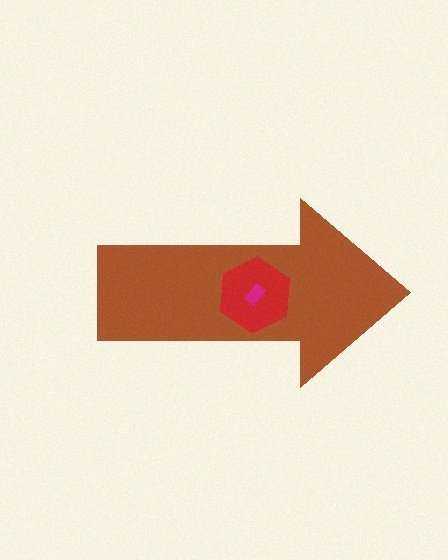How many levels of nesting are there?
3.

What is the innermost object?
The magenta rectangle.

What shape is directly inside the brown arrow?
The red hexagon.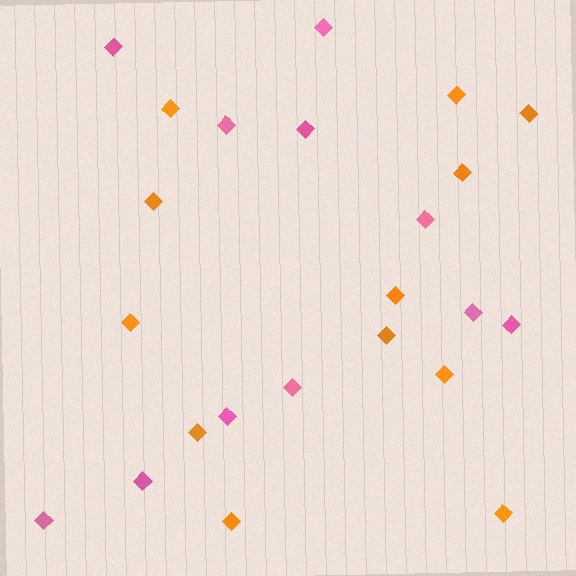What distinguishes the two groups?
There are 2 groups: one group of orange diamonds (12) and one group of pink diamonds (11).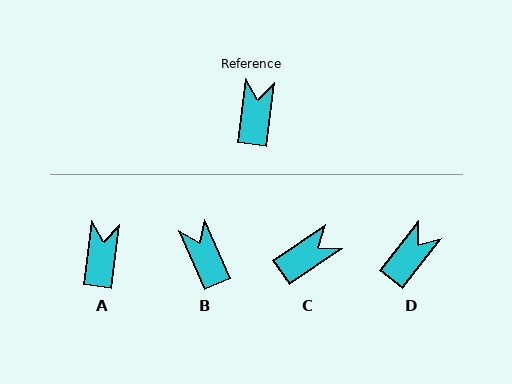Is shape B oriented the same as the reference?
No, it is off by about 31 degrees.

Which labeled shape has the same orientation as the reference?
A.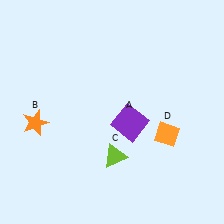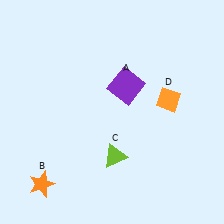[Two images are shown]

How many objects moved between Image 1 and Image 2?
3 objects moved between the two images.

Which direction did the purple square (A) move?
The purple square (A) moved up.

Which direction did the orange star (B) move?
The orange star (B) moved down.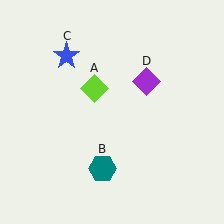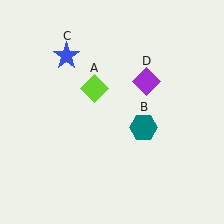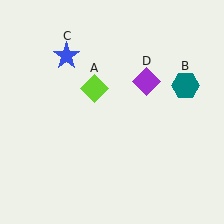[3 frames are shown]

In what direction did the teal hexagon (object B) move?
The teal hexagon (object B) moved up and to the right.